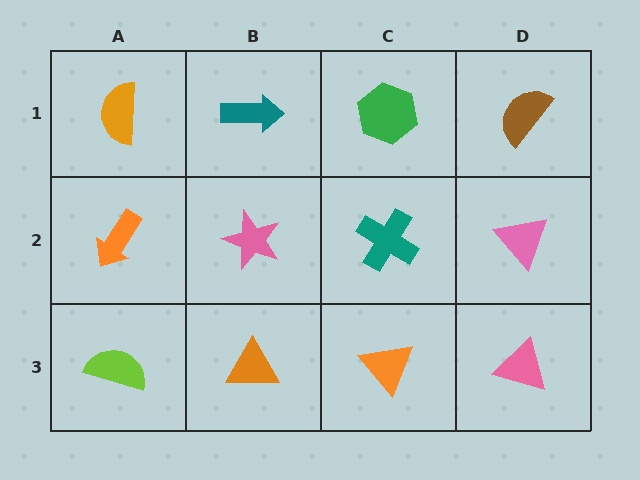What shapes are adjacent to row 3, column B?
A pink star (row 2, column B), a lime semicircle (row 3, column A), an orange triangle (row 3, column C).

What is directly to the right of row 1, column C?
A brown semicircle.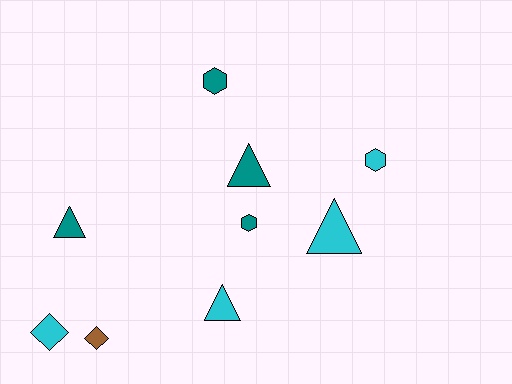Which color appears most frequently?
Teal, with 4 objects.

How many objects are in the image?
There are 9 objects.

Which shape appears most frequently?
Triangle, with 4 objects.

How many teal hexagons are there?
There are 2 teal hexagons.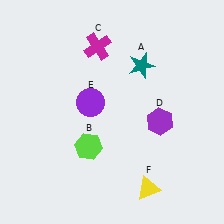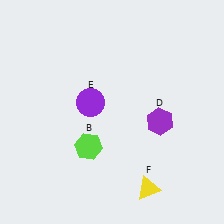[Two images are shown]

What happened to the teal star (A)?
The teal star (A) was removed in Image 2. It was in the top-right area of Image 1.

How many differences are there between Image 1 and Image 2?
There are 2 differences between the two images.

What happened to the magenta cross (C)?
The magenta cross (C) was removed in Image 2. It was in the top-left area of Image 1.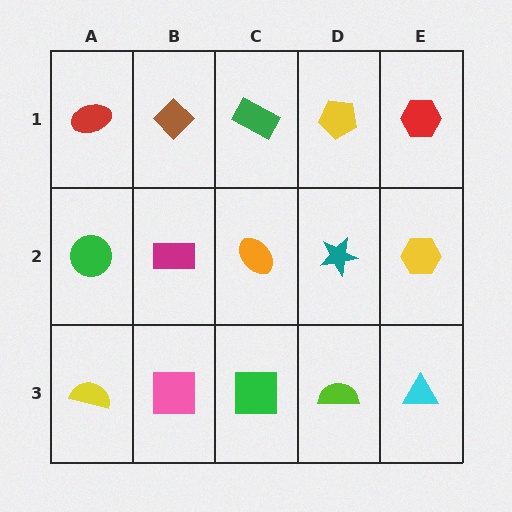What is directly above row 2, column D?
A yellow pentagon.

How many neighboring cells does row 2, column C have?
4.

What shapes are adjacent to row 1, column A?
A green circle (row 2, column A), a brown diamond (row 1, column B).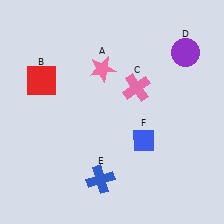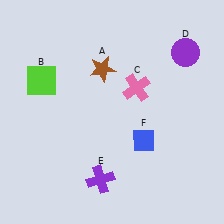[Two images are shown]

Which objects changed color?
A changed from pink to brown. B changed from red to lime. E changed from blue to purple.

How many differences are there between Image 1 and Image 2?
There are 3 differences between the two images.